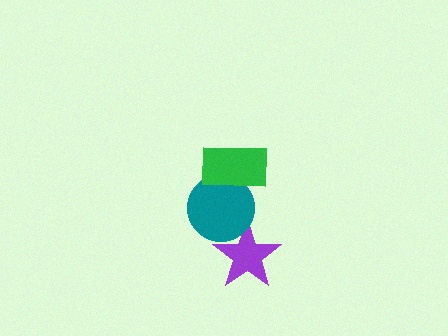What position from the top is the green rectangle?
The green rectangle is 1st from the top.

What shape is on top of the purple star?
The teal circle is on top of the purple star.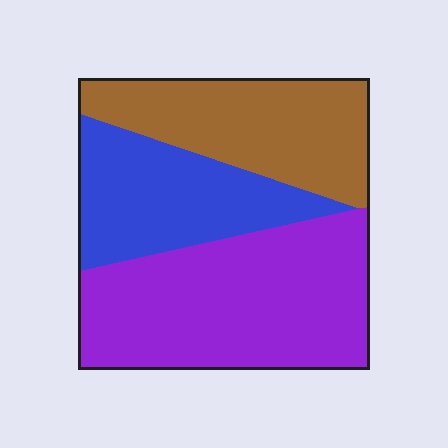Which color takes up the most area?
Purple, at roughly 45%.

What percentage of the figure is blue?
Blue takes up about one quarter (1/4) of the figure.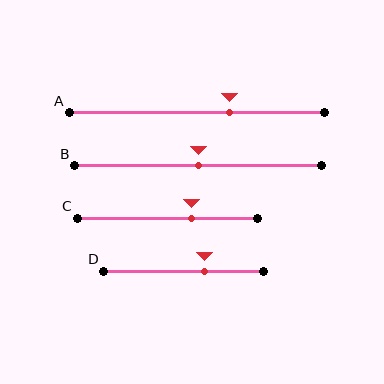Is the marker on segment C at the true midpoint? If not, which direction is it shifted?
No, the marker on segment C is shifted to the right by about 13% of the segment length.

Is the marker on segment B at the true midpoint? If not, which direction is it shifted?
Yes, the marker on segment B is at the true midpoint.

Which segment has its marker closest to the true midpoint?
Segment B has its marker closest to the true midpoint.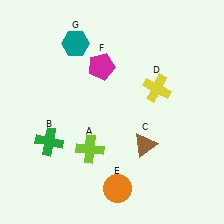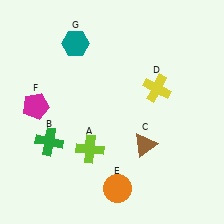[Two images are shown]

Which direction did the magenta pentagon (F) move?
The magenta pentagon (F) moved left.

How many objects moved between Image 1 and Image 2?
1 object moved between the two images.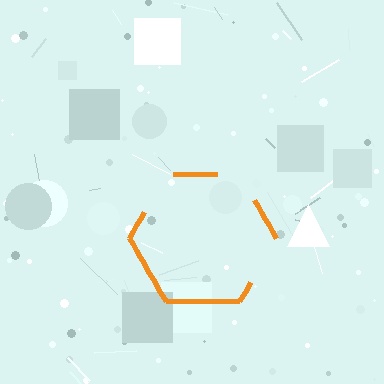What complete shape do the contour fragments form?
The contour fragments form a hexagon.